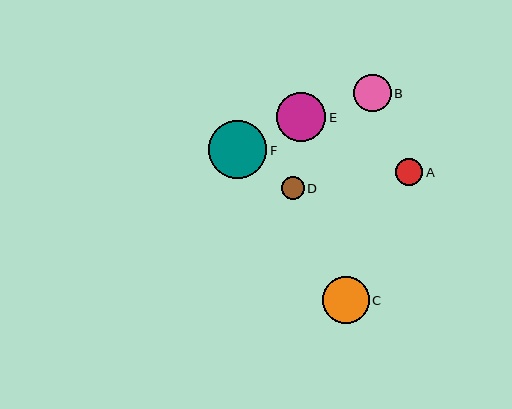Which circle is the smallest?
Circle D is the smallest with a size of approximately 23 pixels.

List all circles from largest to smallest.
From largest to smallest: F, E, C, B, A, D.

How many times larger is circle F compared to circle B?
Circle F is approximately 1.5 times the size of circle B.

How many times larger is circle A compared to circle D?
Circle A is approximately 1.2 times the size of circle D.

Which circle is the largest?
Circle F is the largest with a size of approximately 58 pixels.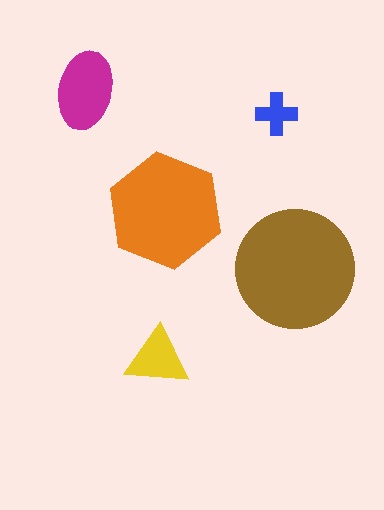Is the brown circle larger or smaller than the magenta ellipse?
Larger.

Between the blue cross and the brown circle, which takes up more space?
The brown circle.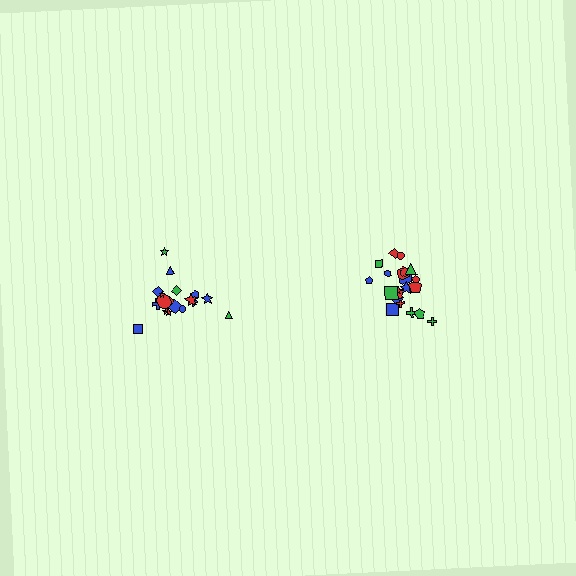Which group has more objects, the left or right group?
The right group.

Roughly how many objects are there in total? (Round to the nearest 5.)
Roughly 40 objects in total.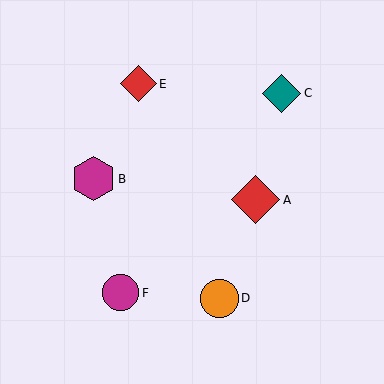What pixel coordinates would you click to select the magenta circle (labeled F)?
Click at (121, 293) to select the magenta circle F.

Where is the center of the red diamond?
The center of the red diamond is at (138, 84).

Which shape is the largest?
The red diamond (labeled A) is the largest.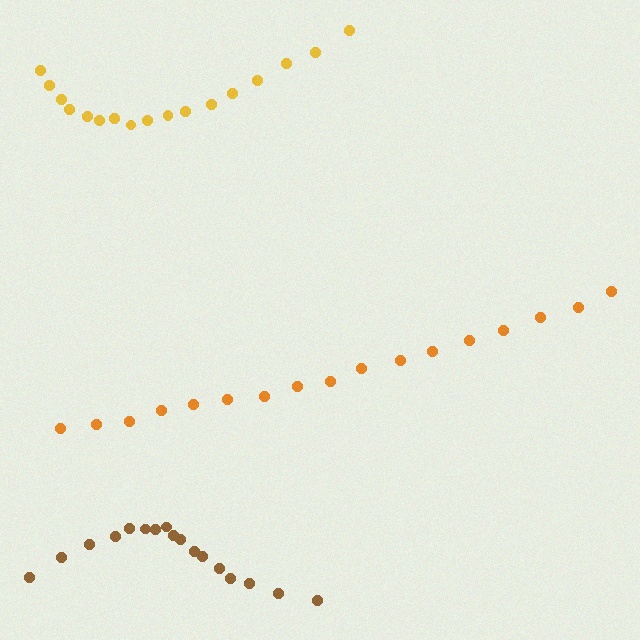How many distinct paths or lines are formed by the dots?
There are 3 distinct paths.